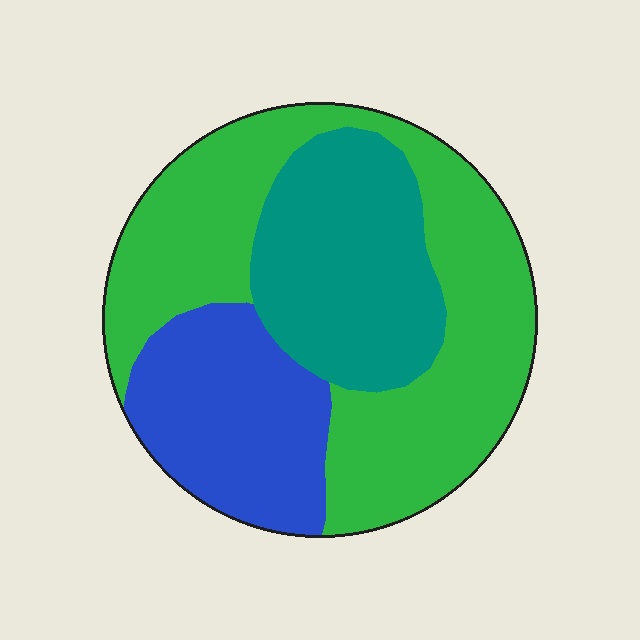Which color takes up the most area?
Green, at roughly 50%.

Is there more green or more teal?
Green.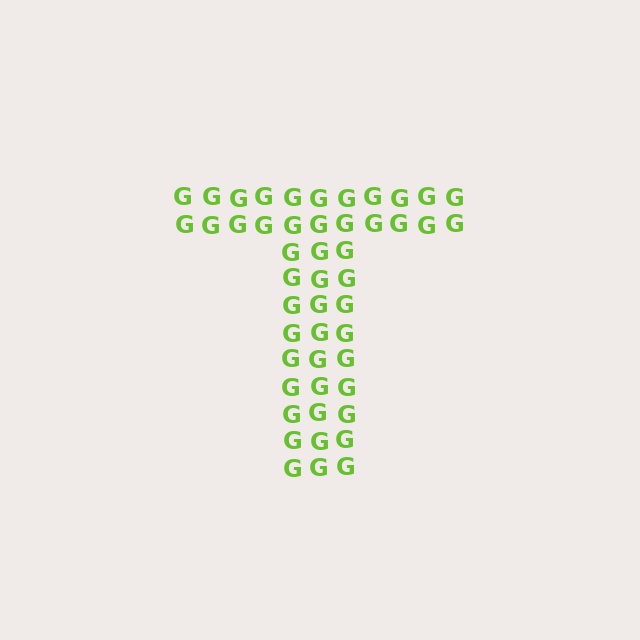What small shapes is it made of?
It is made of small letter G's.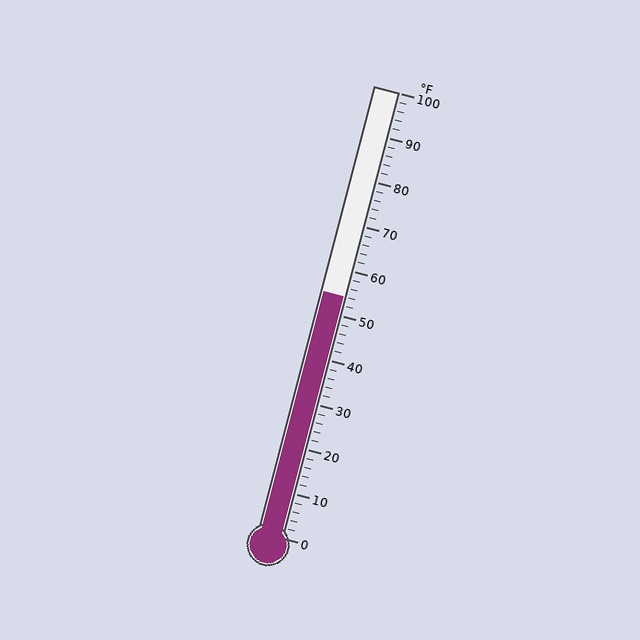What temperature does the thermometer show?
The thermometer shows approximately 54°F.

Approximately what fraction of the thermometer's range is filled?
The thermometer is filled to approximately 55% of its range.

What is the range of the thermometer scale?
The thermometer scale ranges from 0°F to 100°F.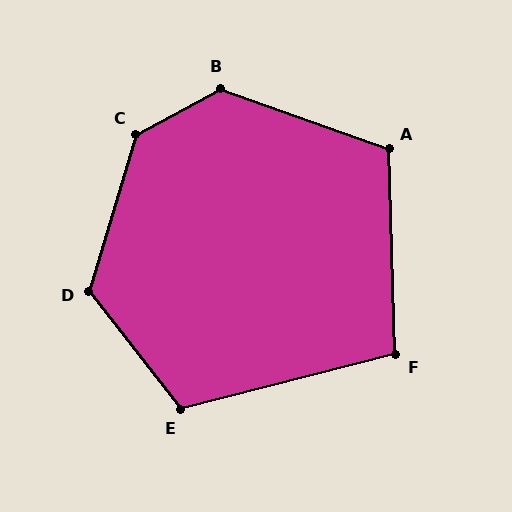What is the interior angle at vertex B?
Approximately 132 degrees (obtuse).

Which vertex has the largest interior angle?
C, at approximately 135 degrees.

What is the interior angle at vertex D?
Approximately 125 degrees (obtuse).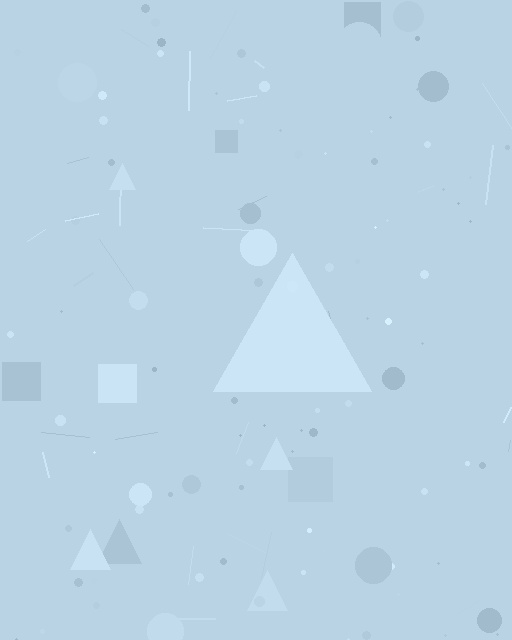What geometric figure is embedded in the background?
A triangle is embedded in the background.